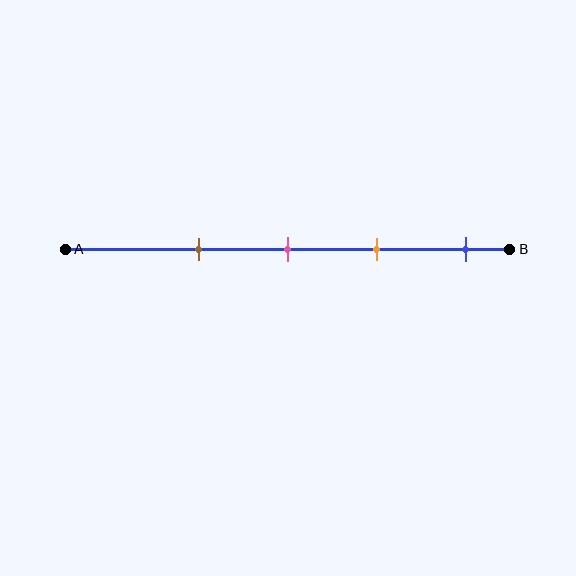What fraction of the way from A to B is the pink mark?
The pink mark is approximately 50% (0.5) of the way from A to B.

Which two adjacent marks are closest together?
The pink and orange marks are the closest adjacent pair.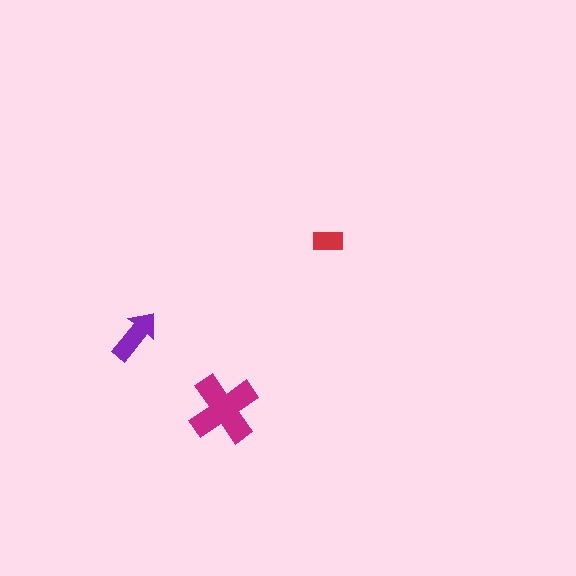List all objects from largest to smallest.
The magenta cross, the purple arrow, the red rectangle.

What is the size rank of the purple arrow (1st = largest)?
2nd.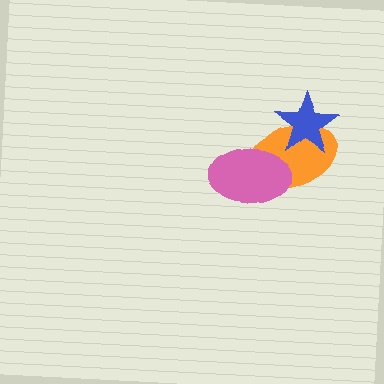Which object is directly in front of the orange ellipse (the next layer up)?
The pink ellipse is directly in front of the orange ellipse.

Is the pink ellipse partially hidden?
No, no other shape covers it.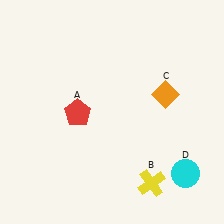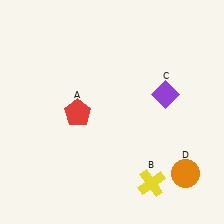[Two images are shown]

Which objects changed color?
C changed from orange to purple. D changed from cyan to orange.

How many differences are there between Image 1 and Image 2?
There are 2 differences between the two images.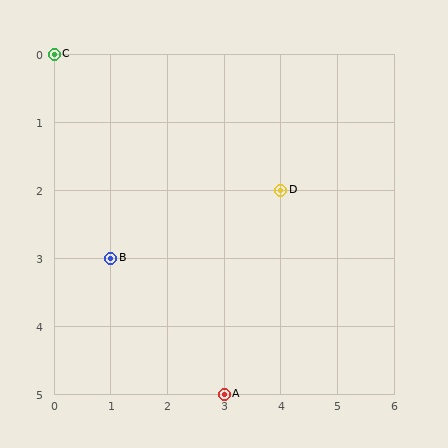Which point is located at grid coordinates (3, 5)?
Point A is at (3, 5).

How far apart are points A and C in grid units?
Points A and C are 3 columns and 5 rows apart (about 5.8 grid units diagonally).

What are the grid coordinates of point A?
Point A is at grid coordinates (3, 5).